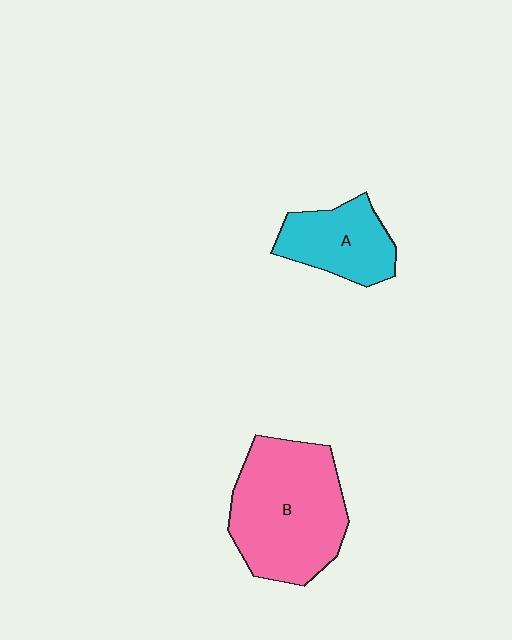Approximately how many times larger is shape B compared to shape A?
Approximately 1.9 times.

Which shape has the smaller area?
Shape A (cyan).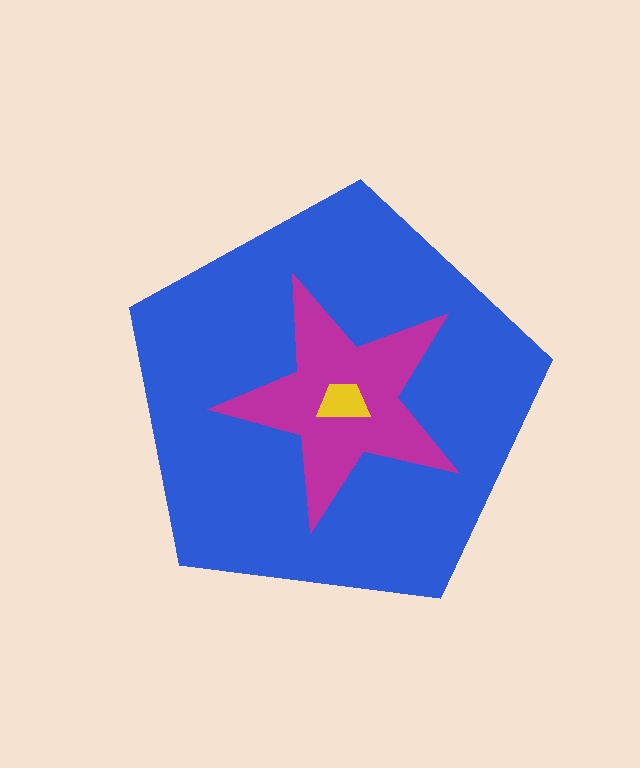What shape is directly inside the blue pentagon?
The magenta star.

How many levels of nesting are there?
3.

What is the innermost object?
The yellow trapezoid.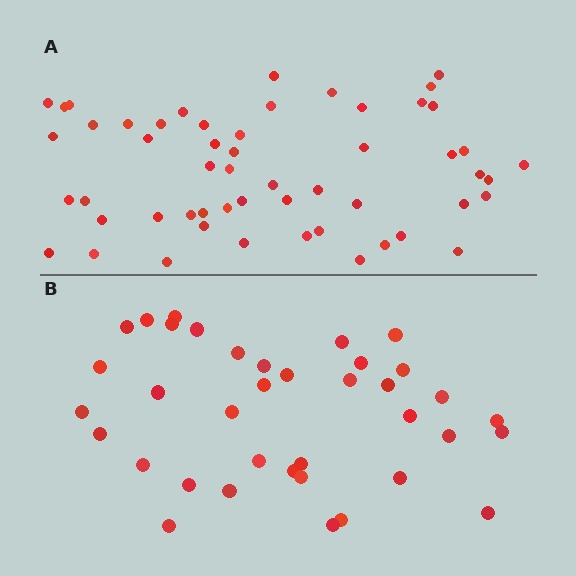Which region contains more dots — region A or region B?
Region A (the top region) has more dots.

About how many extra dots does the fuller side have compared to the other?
Region A has approximately 15 more dots than region B.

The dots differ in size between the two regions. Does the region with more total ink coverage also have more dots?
No. Region B has more total ink coverage because its dots are larger, but region A actually contains more individual dots. Total area can be misleading — the number of items is what matters here.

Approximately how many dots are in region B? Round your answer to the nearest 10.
About 40 dots. (The exact count is 37, which rounds to 40.)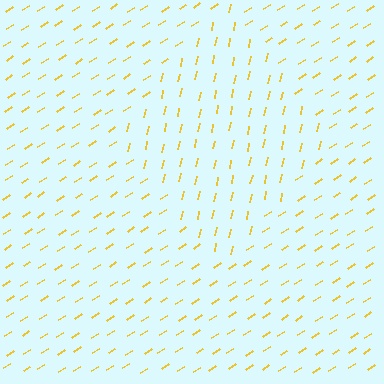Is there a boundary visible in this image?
Yes, there is a texture boundary formed by a change in line orientation.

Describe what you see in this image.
The image is filled with small yellow line segments. A diamond region in the image has lines oriented differently from the surrounding lines, creating a visible texture boundary.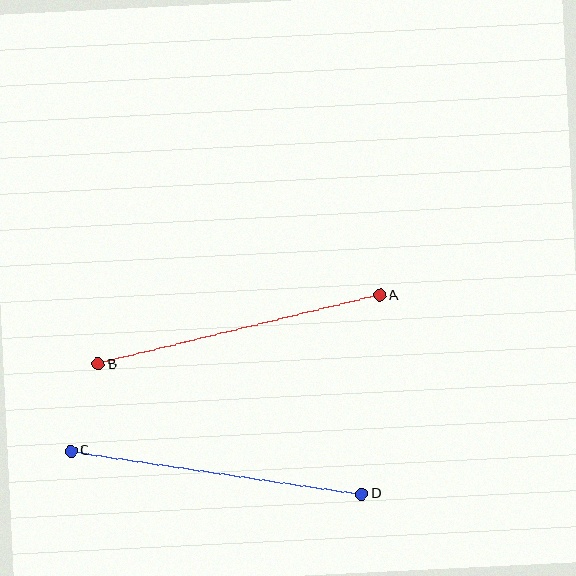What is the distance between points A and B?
The distance is approximately 290 pixels.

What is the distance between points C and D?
The distance is approximately 294 pixels.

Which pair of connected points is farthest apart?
Points C and D are farthest apart.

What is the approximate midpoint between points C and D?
The midpoint is at approximately (216, 472) pixels.